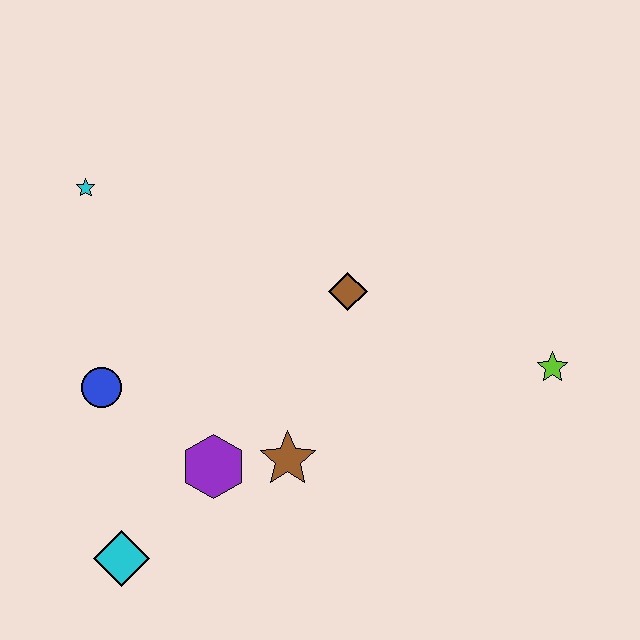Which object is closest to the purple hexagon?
The brown star is closest to the purple hexagon.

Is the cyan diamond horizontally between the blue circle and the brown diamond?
Yes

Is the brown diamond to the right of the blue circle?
Yes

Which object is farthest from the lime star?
The cyan star is farthest from the lime star.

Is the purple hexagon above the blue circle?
No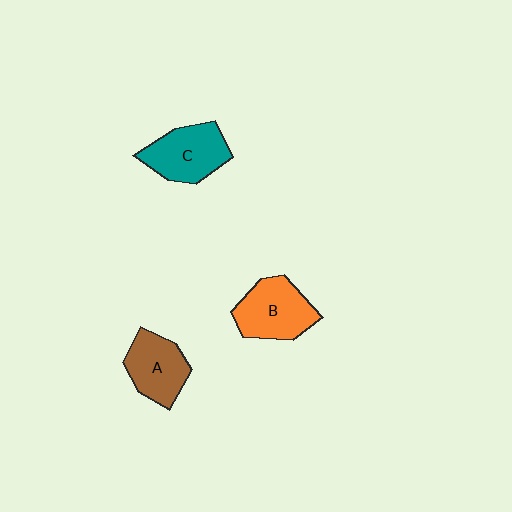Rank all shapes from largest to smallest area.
From largest to smallest: B (orange), C (teal), A (brown).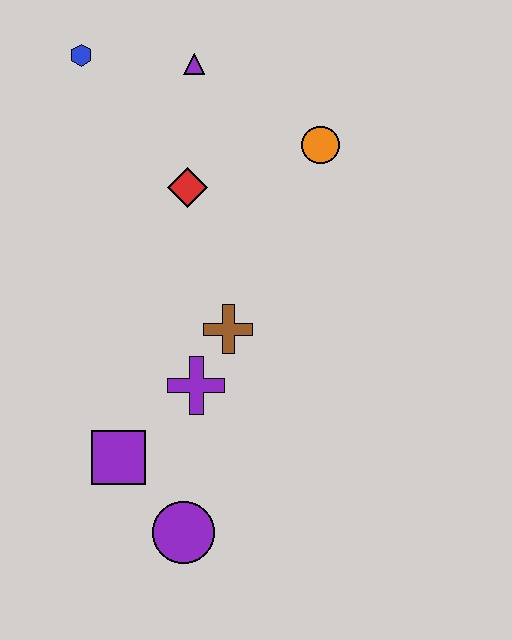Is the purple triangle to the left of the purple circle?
No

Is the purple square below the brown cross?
Yes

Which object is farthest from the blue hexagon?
The purple circle is farthest from the blue hexagon.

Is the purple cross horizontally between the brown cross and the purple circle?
Yes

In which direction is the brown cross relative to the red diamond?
The brown cross is below the red diamond.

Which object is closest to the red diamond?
The purple triangle is closest to the red diamond.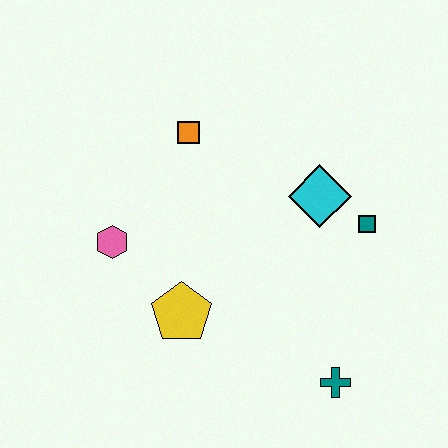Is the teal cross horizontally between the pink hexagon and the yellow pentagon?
No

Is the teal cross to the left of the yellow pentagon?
No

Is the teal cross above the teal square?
No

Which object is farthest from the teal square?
The pink hexagon is farthest from the teal square.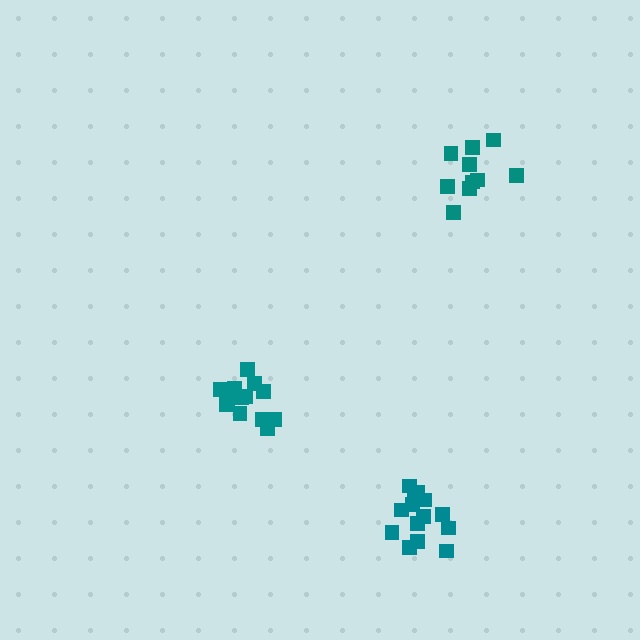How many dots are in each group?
Group 1: 14 dots, Group 2: 10 dots, Group 3: 14 dots (38 total).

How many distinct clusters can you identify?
There are 3 distinct clusters.